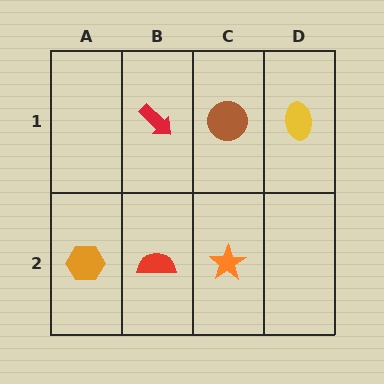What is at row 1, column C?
A brown circle.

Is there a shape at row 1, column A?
No, that cell is empty.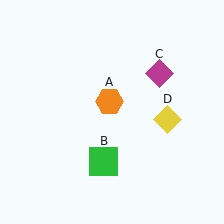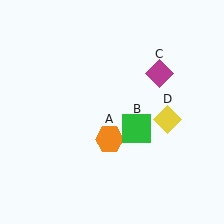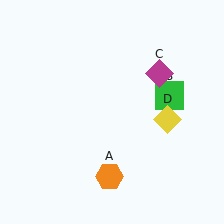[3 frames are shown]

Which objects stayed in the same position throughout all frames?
Magenta diamond (object C) and yellow diamond (object D) remained stationary.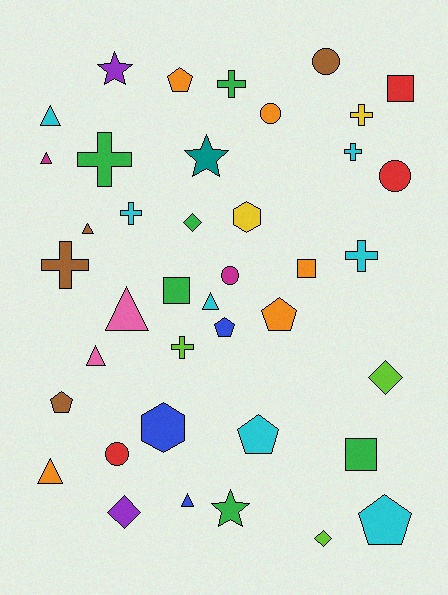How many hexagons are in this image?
There are 2 hexagons.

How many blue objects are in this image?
There are 3 blue objects.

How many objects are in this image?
There are 40 objects.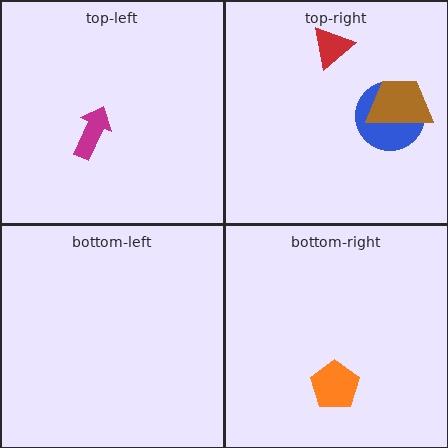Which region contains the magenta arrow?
The top-left region.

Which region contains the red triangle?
The top-right region.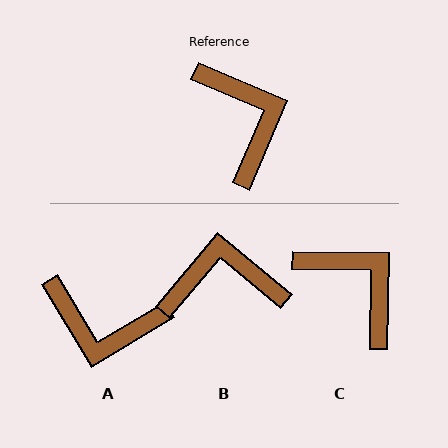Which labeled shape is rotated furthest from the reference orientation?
A, about 126 degrees away.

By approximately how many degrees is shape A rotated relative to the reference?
Approximately 126 degrees clockwise.